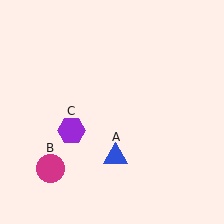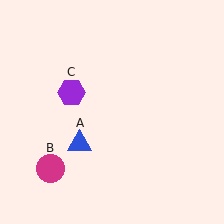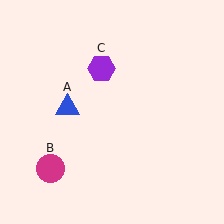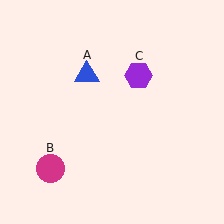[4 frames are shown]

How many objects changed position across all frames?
2 objects changed position: blue triangle (object A), purple hexagon (object C).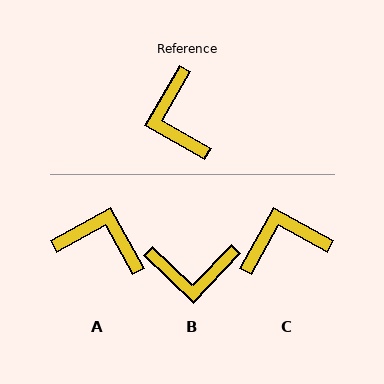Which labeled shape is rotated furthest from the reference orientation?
A, about 121 degrees away.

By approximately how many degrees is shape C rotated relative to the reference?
Approximately 89 degrees clockwise.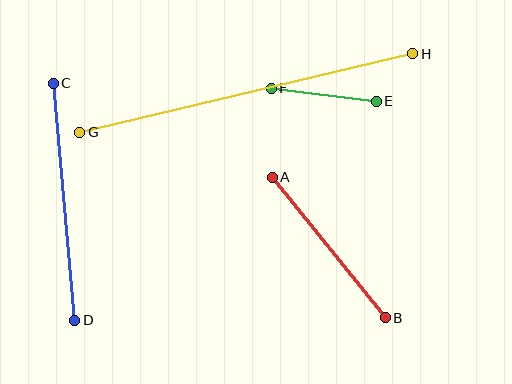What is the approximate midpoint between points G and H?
The midpoint is at approximately (246, 93) pixels.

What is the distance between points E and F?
The distance is approximately 106 pixels.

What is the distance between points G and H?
The distance is approximately 342 pixels.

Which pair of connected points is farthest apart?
Points G and H are farthest apart.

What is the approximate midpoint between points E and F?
The midpoint is at approximately (324, 95) pixels.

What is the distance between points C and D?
The distance is approximately 238 pixels.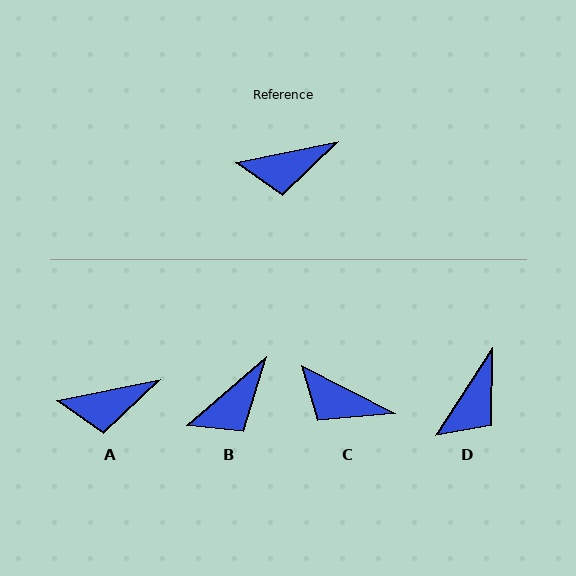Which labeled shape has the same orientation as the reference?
A.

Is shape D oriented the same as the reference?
No, it is off by about 46 degrees.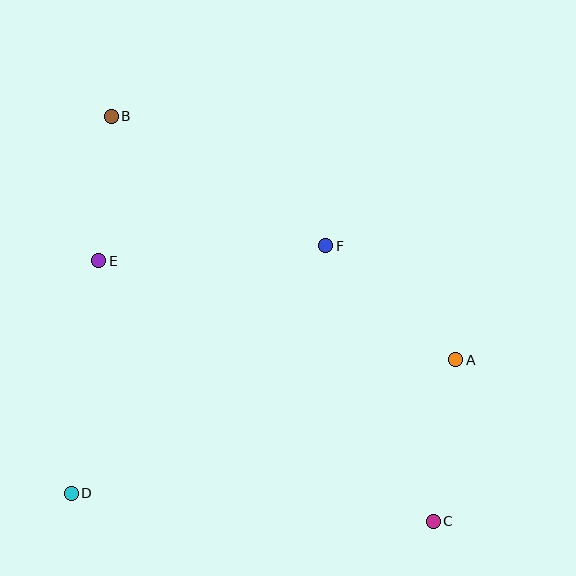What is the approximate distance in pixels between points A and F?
The distance between A and F is approximately 173 pixels.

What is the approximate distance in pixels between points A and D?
The distance between A and D is approximately 407 pixels.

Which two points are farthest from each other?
Points B and C are farthest from each other.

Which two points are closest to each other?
Points B and E are closest to each other.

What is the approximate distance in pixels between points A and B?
The distance between A and B is approximately 422 pixels.